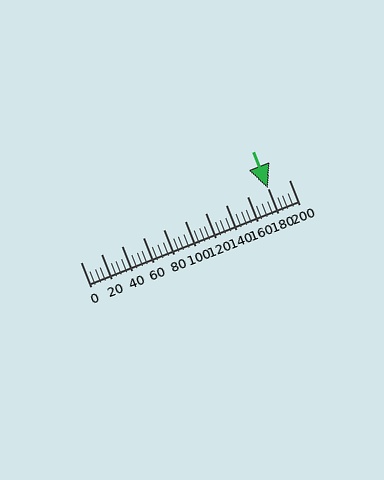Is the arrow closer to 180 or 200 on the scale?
The arrow is closer to 180.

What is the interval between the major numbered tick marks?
The major tick marks are spaced 20 units apart.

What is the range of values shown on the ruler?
The ruler shows values from 0 to 200.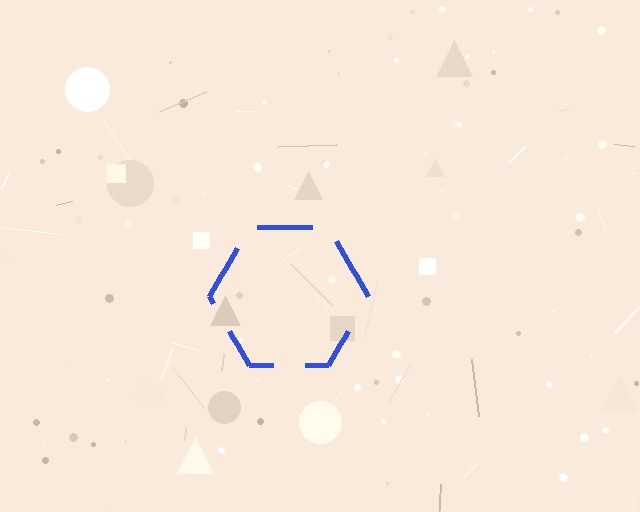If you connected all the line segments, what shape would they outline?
They would outline a hexagon.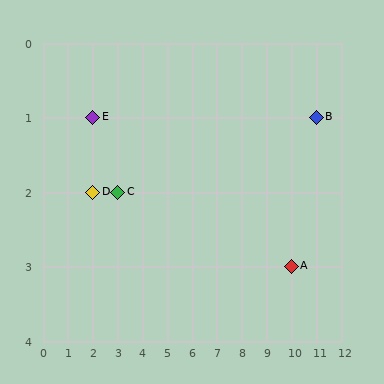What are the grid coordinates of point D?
Point D is at grid coordinates (2, 2).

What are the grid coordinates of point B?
Point B is at grid coordinates (11, 1).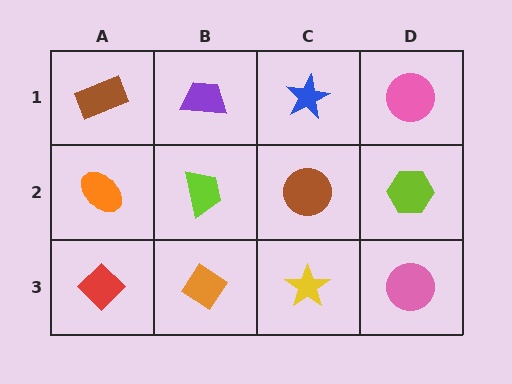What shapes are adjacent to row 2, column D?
A pink circle (row 1, column D), a pink circle (row 3, column D), a brown circle (row 2, column C).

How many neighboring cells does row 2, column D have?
3.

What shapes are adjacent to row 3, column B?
A lime trapezoid (row 2, column B), a red diamond (row 3, column A), a yellow star (row 3, column C).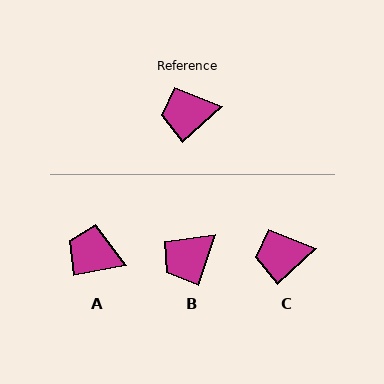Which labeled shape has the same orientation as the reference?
C.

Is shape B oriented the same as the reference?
No, it is off by about 29 degrees.